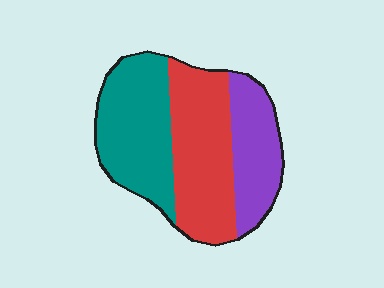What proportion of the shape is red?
Red covers 39% of the shape.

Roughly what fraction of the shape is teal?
Teal takes up between a quarter and a half of the shape.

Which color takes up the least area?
Purple, at roughly 25%.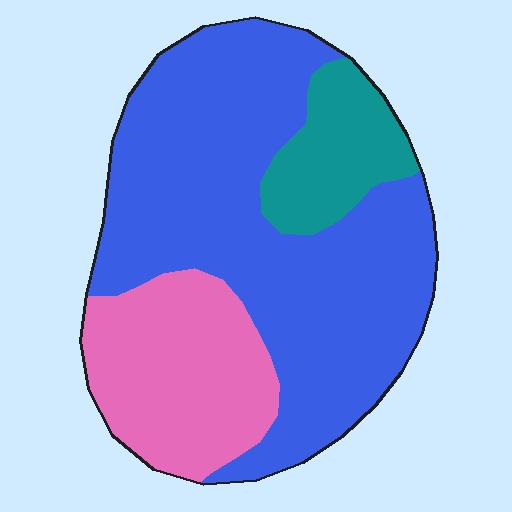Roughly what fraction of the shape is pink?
Pink covers 24% of the shape.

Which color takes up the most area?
Blue, at roughly 65%.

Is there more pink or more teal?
Pink.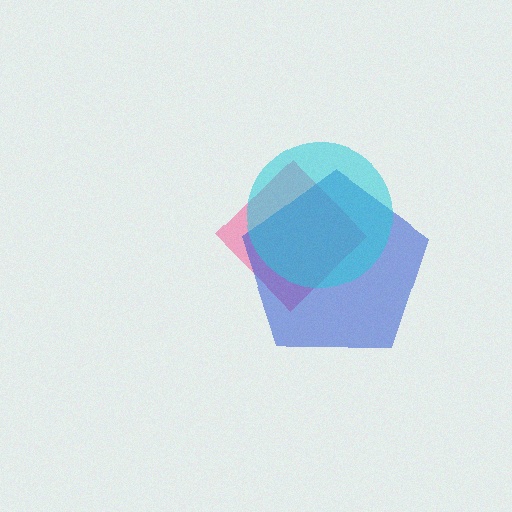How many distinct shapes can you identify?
There are 3 distinct shapes: a pink diamond, a blue pentagon, a cyan circle.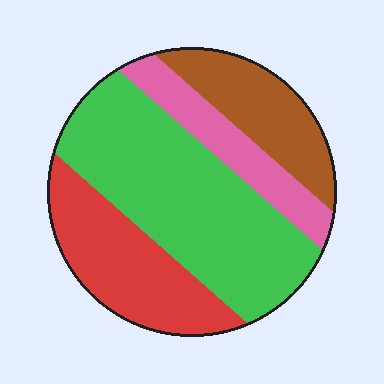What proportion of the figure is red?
Red takes up about one quarter (1/4) of the figure.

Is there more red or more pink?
Red.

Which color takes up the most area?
Green, at roughly 45%.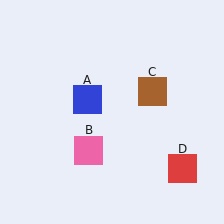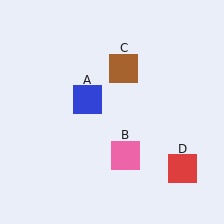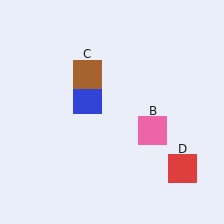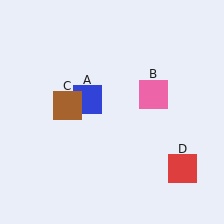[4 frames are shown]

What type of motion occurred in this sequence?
The pink square (object B), brown square (object C) rotated counterclockwise around the center of the scene.